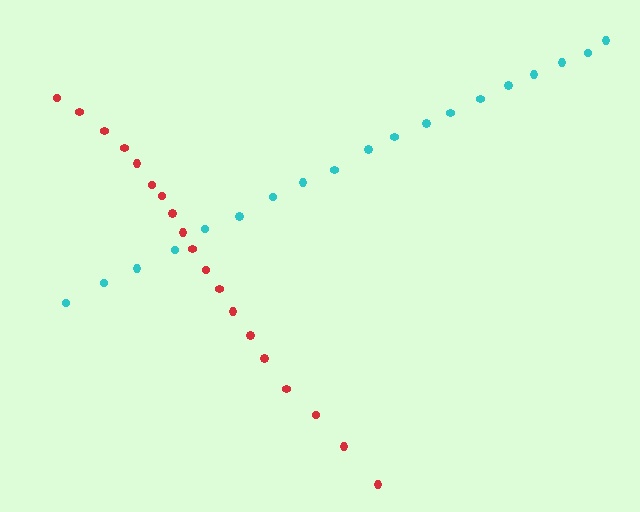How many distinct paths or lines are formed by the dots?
There are 2 distinct paths.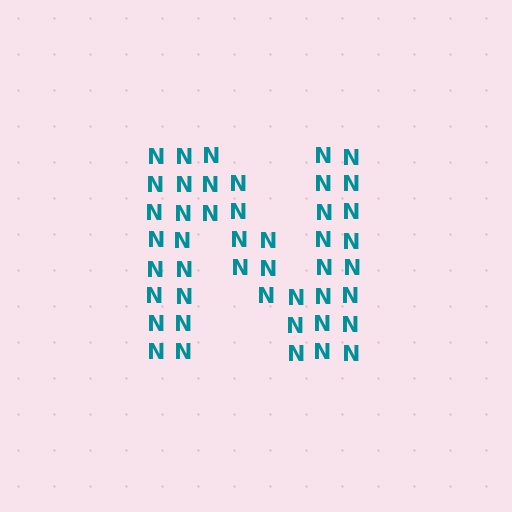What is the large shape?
The large shape is the letter N.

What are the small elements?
The small elements are letter N's.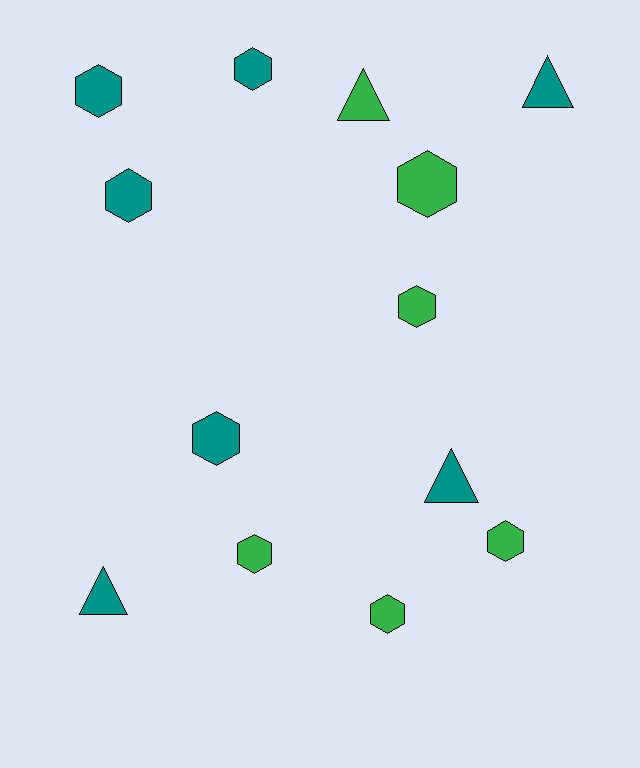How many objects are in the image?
There are 13 objects.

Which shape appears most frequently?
Hexagon, with 9 objects.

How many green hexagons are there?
There are 5 green hexagons.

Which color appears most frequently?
Teal, with 7 objects.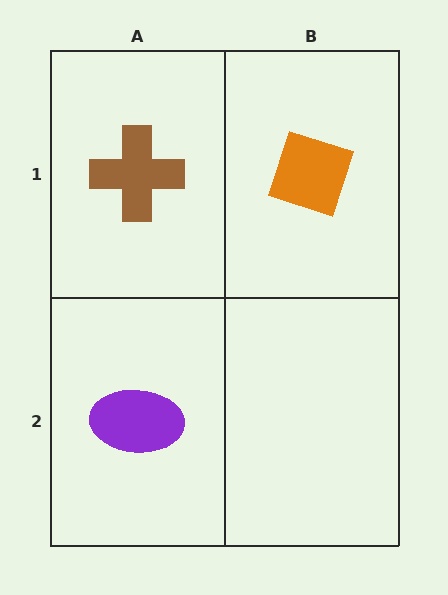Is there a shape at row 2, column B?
No, that cell is empty.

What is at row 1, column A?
A brown cross.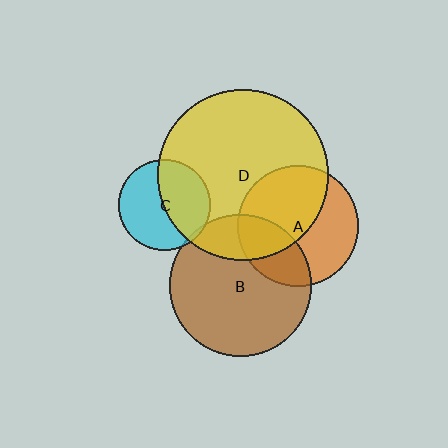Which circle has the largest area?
Circle D (yellow).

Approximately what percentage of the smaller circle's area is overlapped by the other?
Approximately 20%.